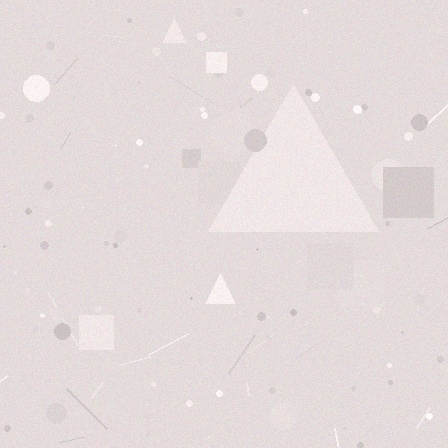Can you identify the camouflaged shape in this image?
The camouflaged shape is a triangle.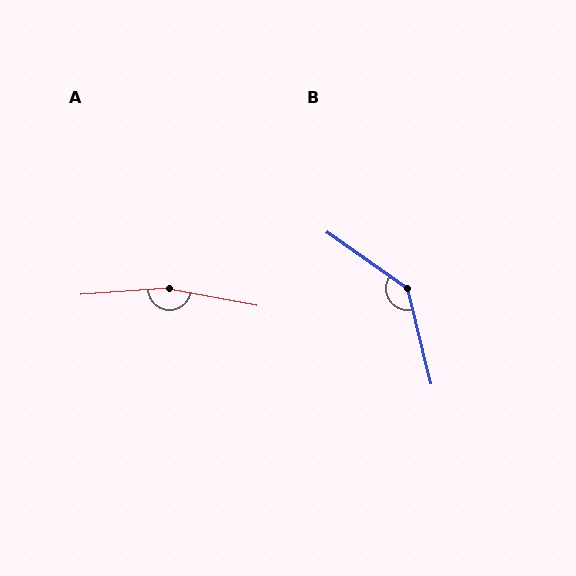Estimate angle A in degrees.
Approximately 165 degrees.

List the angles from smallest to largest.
B (139°), A (165°).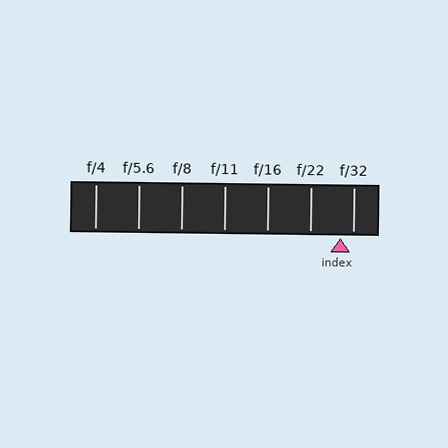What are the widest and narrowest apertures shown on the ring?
The widest aperture shown is f/4 and the narrowest is f/32.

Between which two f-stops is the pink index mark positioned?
The index mark is between f/22 and f/32.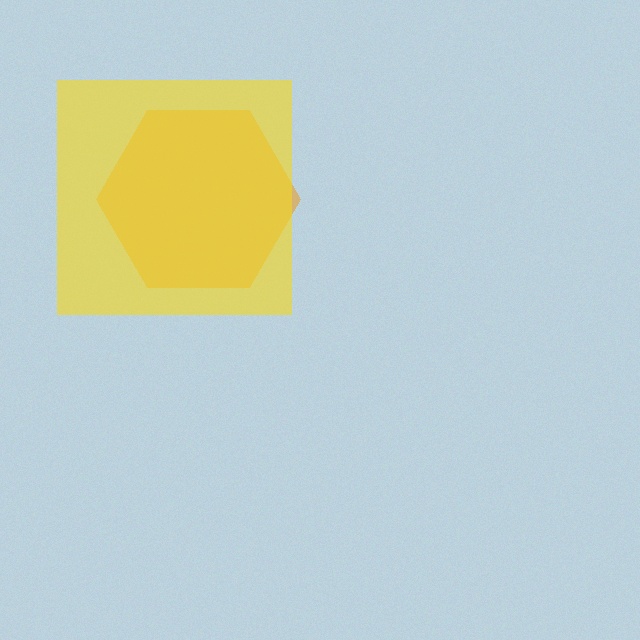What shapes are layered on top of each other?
The layered shapes are: an orange hexagon, a yellow square.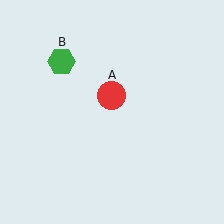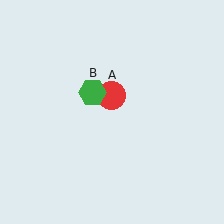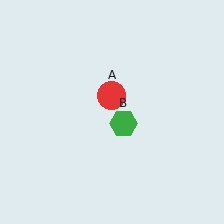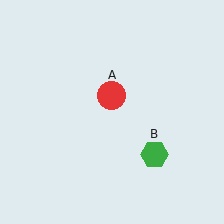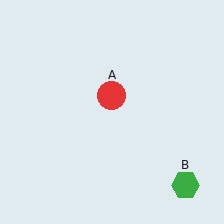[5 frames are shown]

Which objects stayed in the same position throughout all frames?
Red circle (object A) remained stationary.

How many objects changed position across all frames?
1 object changed position: green hexagon (object B).